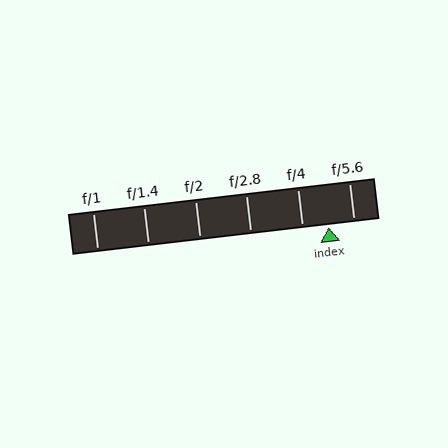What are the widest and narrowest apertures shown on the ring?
The widest aperture shown is f/1 and the narrowest is f/5.6.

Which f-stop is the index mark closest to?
The index mark is closest to f/5.6.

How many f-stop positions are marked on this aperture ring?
There are 6 f-stop positions marked.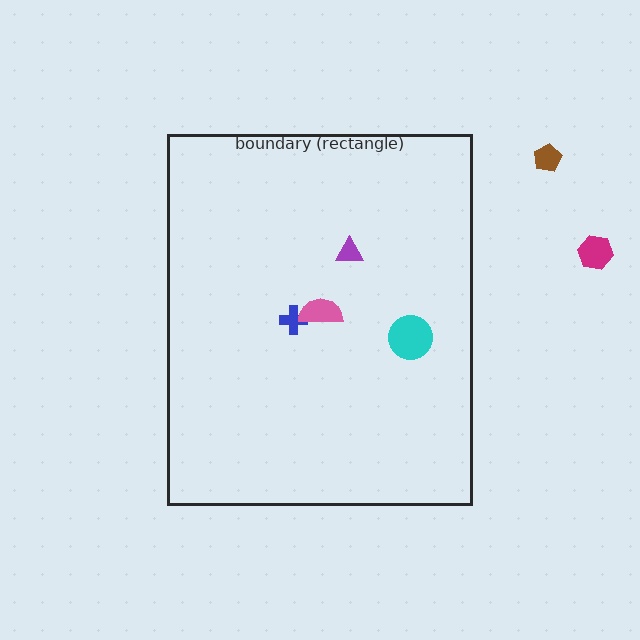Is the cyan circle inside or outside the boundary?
Inside.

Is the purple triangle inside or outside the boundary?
Inside.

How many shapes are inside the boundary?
4 inside, 2 outside.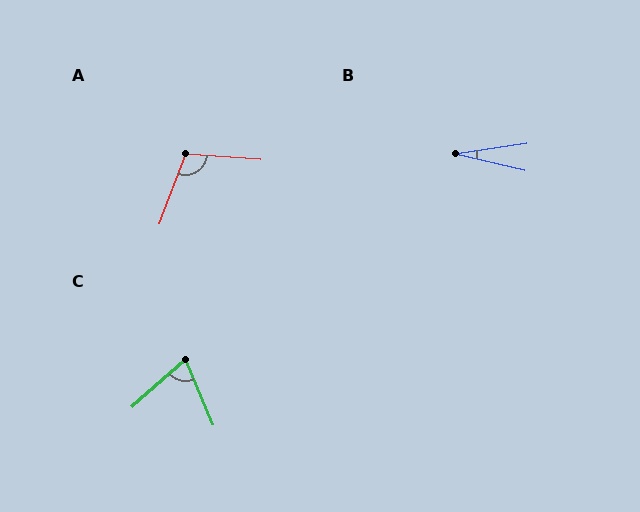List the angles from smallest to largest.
B (22°), C (71°), A (106°).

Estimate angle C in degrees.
Approximately 71 degrees.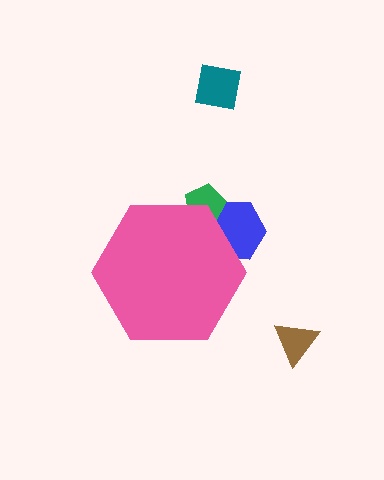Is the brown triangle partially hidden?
No, the brown triangle is fully visible.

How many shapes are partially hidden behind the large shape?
2 shapes are partially hidden.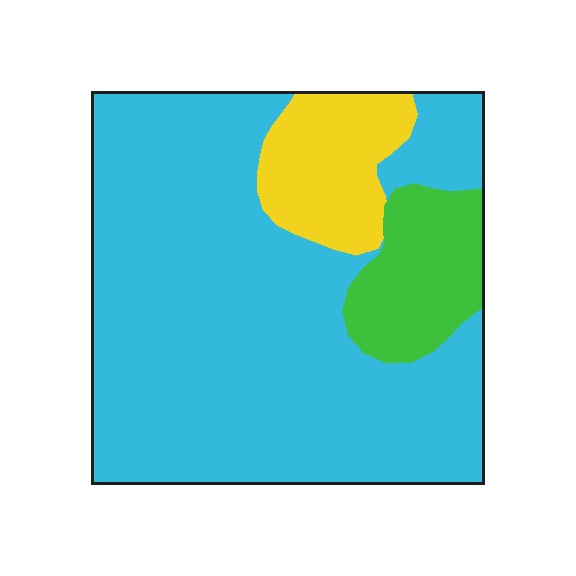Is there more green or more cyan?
Cyan.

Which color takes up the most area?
Cyan, at roughly 75%.